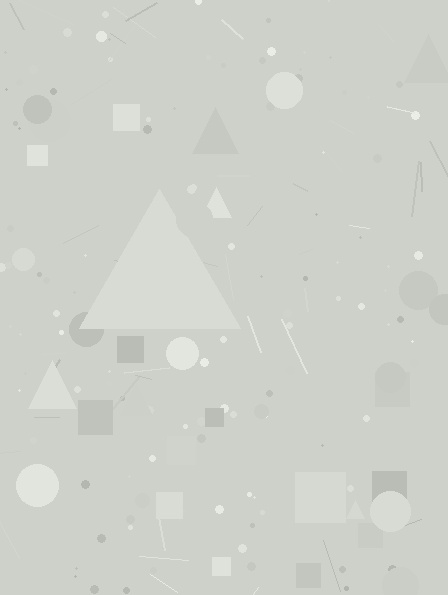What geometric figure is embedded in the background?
A triangle is embedded in the background.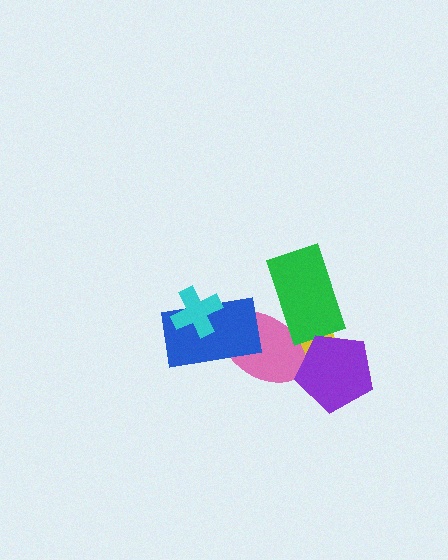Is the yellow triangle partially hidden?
Yes, it is partially covered by another shape.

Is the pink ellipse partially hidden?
Yes, it is partially covered by another shape.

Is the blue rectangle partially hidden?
Yes, it is partially covered by another shape.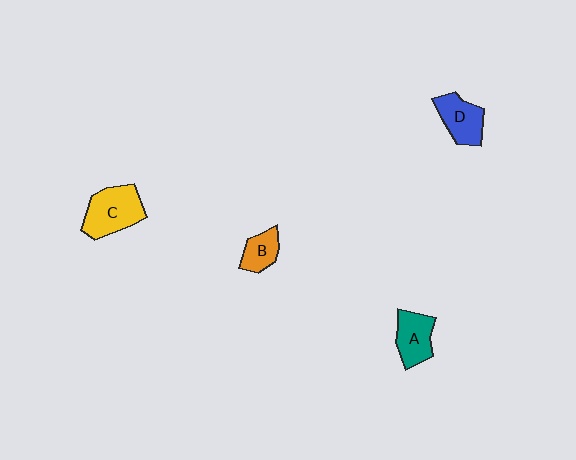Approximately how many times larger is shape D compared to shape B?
Approximately 1.4 times.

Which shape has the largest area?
Shape C (yellow).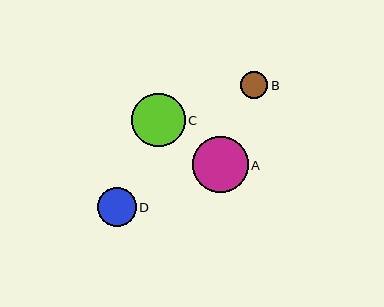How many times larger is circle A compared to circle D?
Circle A is approximately 1.4 times the size of circle D.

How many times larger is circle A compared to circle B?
Circle A is approximately 2.0 times the size of circle B.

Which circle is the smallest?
Circle B is the smallest with a size of approximately 28 pixels.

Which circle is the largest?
Circle A is the largest with a size of approximately 56 pixels.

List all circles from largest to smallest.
From largest to smallest: A, C, D, B.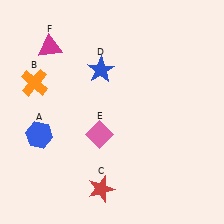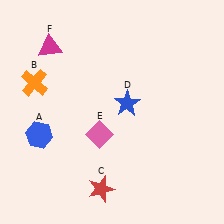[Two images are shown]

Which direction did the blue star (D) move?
The blue star (D) moved down.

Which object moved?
The blue star (D) moved down.